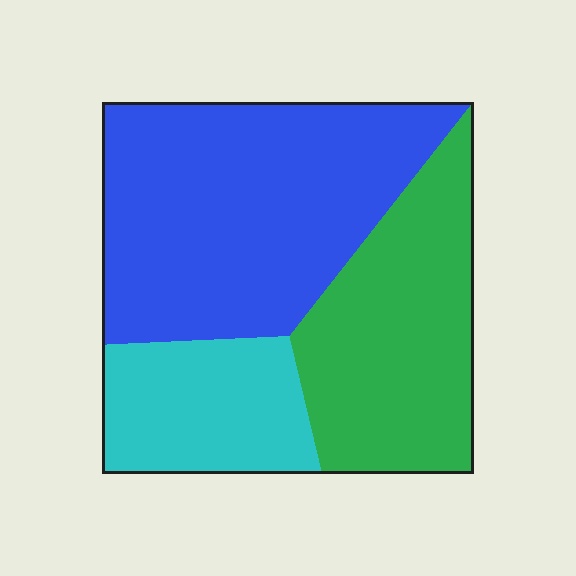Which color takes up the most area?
Blue, at roughly 50%.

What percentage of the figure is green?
Green takes up between a sixth and a third of the figure.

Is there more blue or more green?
Blue.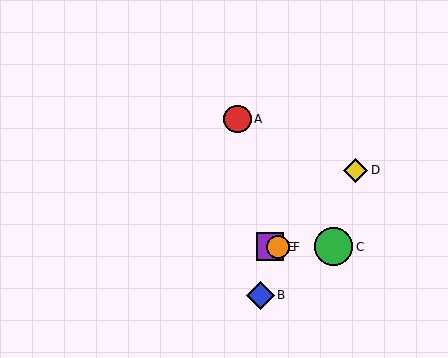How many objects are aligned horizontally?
3 objects (C, E, F) are aligned horizontally.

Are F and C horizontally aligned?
Yes, both are at y≈247.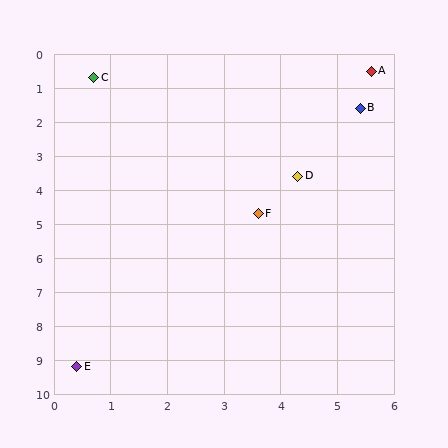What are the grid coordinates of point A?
Point A is at approximately (5.6, 0.5).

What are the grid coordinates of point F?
Point F is at approximately (3.6, 4.7).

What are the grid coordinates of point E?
Point E is at approximately (0.4, 9.2).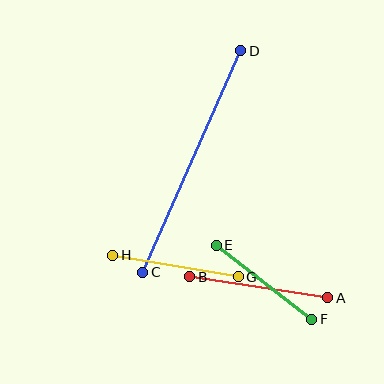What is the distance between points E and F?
The distance is approximately 121 pixels.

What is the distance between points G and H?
The distance is approximately 127 pixels.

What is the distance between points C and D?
The distance is approximately 242 pixels.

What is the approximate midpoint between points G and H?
The midpoint is at approximately (176, 266) pixels.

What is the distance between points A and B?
The distance is approximately 140 pixels.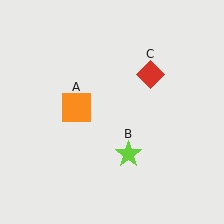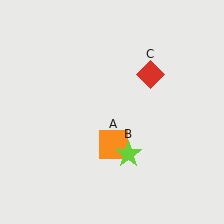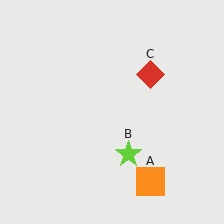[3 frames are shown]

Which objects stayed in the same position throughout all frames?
Lime star (object B) and red diamond (object C) remained stationary.